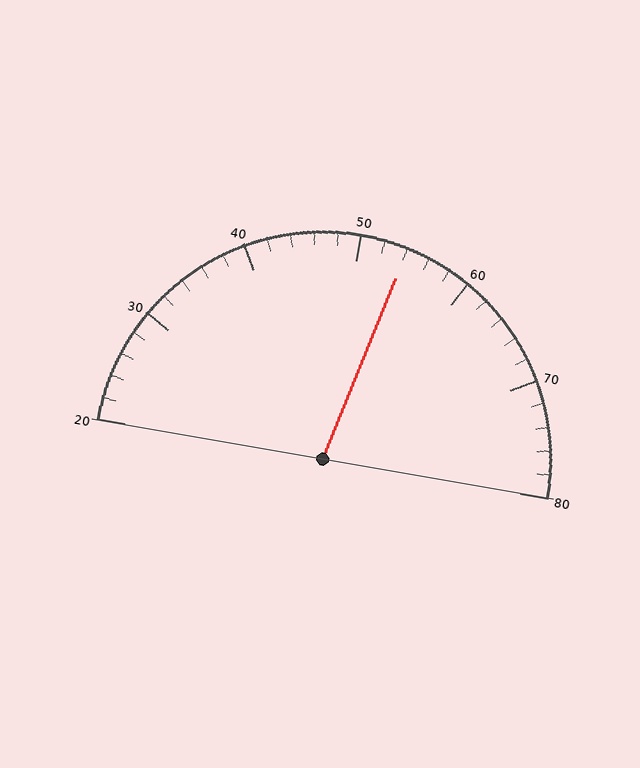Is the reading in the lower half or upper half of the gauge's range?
The reading is in the upper half of the range (20 to 80).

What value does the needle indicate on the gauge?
The needle indicates approximately 54.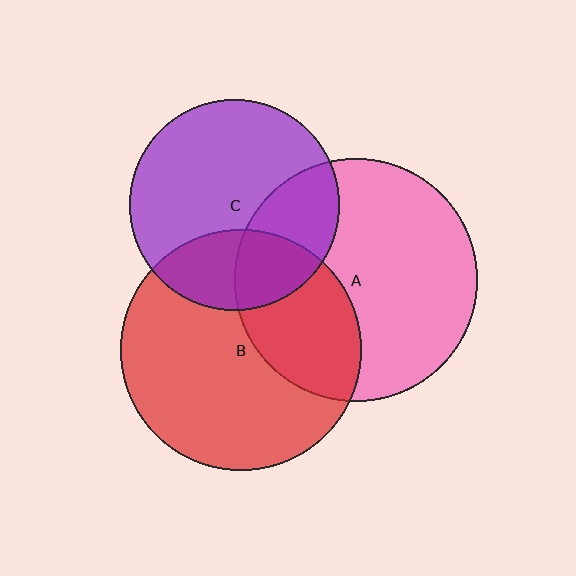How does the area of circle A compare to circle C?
Approximately 1.3 times.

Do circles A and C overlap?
Yes.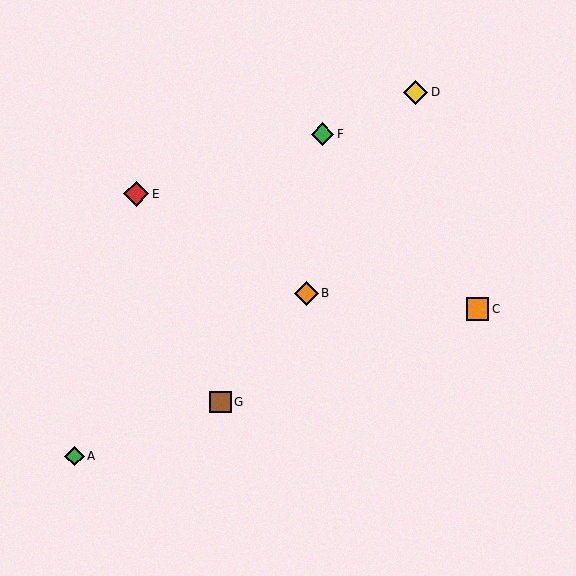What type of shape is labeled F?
Shape F is a green diamond.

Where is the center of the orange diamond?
The center of the orange diamond is at (306, 293).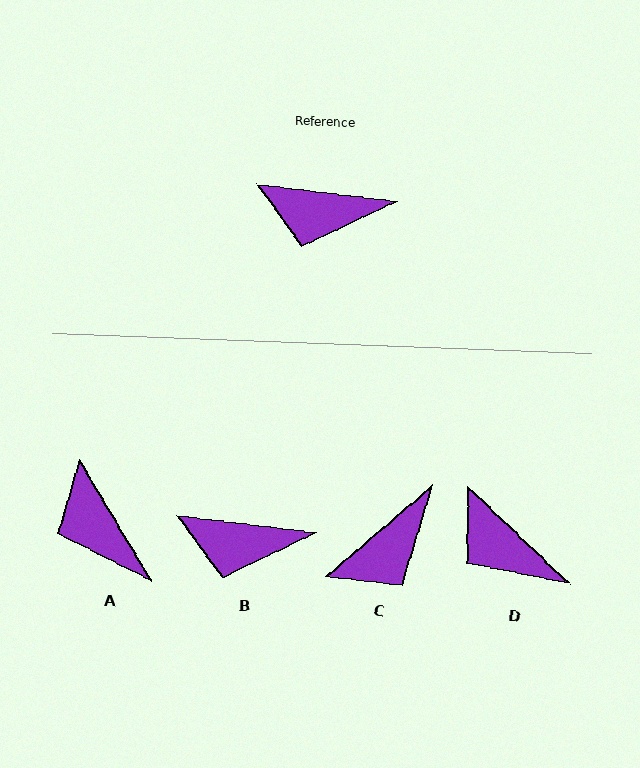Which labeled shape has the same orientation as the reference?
B.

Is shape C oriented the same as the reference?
No, it is off by about 48 degrees.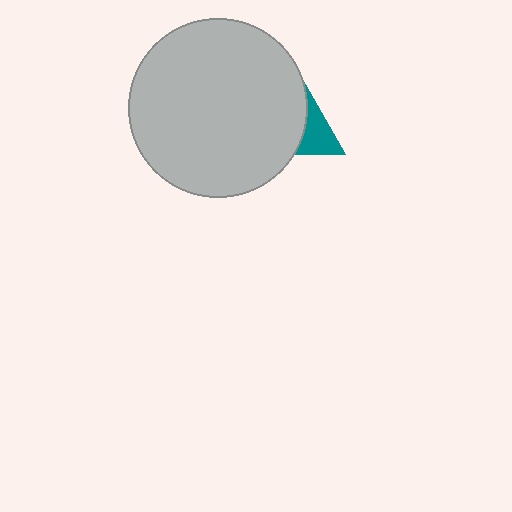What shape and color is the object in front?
The object in front is a light gray circle.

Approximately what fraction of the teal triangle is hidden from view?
Roughly 69% of the teal triangle is hidden behind the light gray circle.